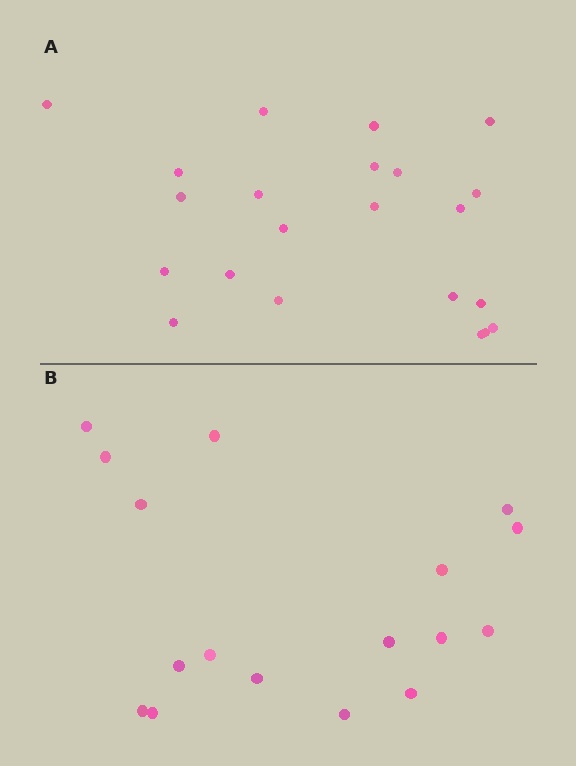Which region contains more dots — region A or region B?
Region A (the top region) has more dots.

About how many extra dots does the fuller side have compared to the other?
Region A has about 5 more dots than region B.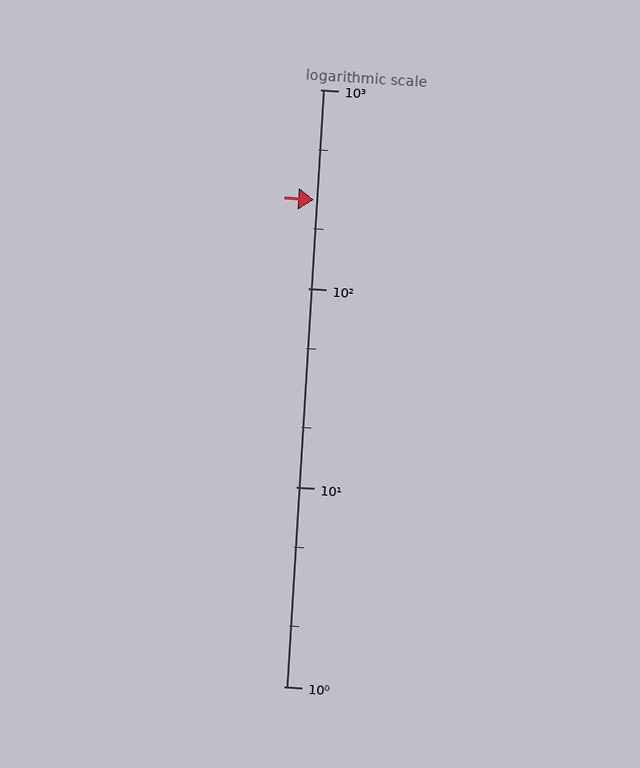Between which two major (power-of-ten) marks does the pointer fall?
The pointer is between 100 and 1000.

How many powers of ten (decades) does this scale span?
The scale spans 3 decades, from 1 to 1000.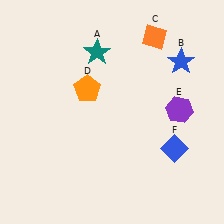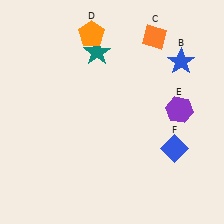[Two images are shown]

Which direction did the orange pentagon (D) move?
The orange pentagon (D) moved up.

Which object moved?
The orange pentagon (D) moved up.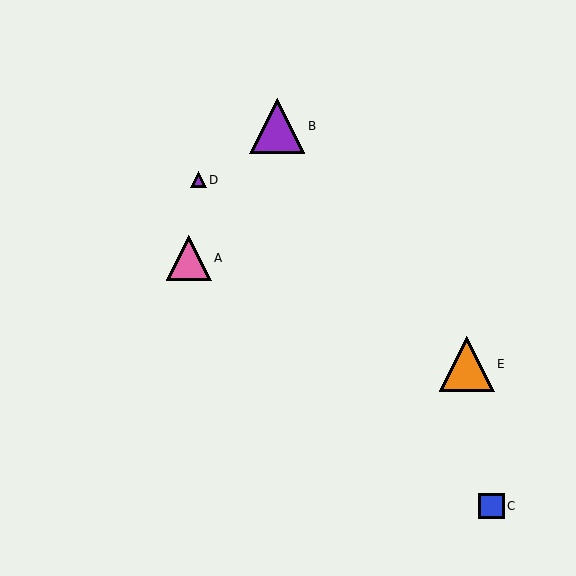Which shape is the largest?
The orange triangle (labeled E) is the largest.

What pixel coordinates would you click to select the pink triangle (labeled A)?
Click at (189, 258) to select the pink triangle A.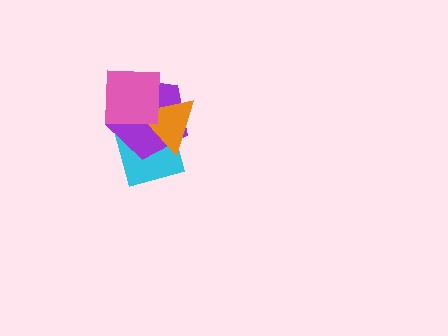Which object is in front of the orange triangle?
The pink square is in front of the orange triangle.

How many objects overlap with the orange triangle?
3 objects overlap with the orange triangle.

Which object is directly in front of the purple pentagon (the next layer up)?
The orange triangle is directly in front of the purple pentagon.